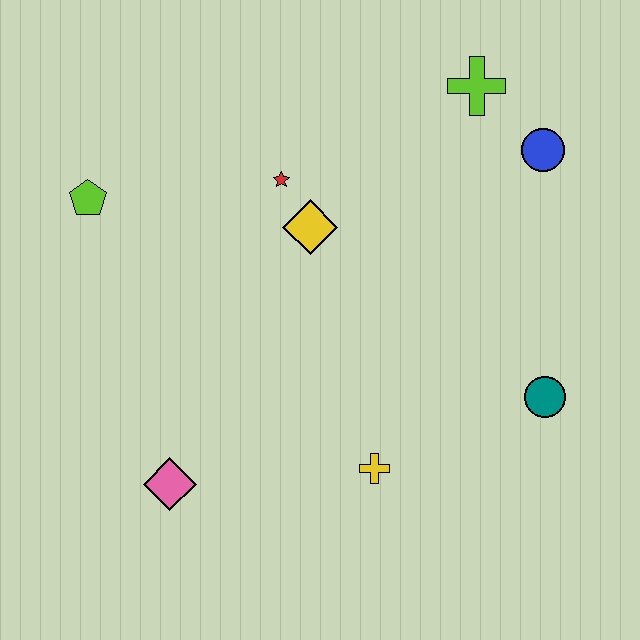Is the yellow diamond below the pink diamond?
No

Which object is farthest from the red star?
The teal circle is farthest from the red star.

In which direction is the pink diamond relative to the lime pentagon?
The pink diamond is below the lime pentagon.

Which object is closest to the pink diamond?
The yellow cross is closest to the pink diamond.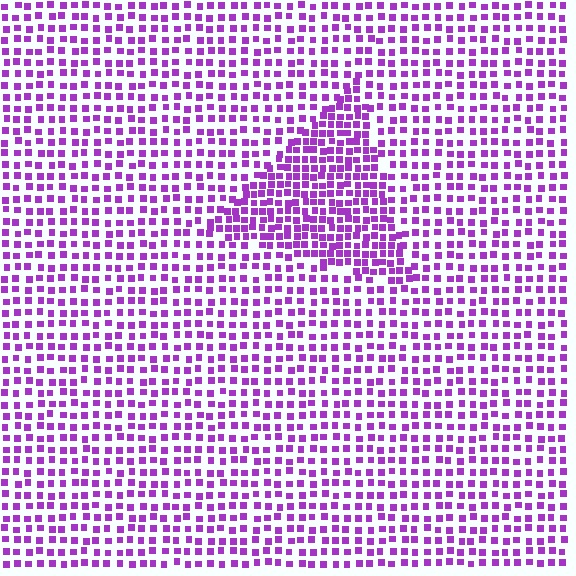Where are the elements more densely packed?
The elements are more densely packed inside the triangle boundary.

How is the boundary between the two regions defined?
The boundary is defined by a change in element density (approximately 1.7x ratio). All elements are the same color, size, and shape.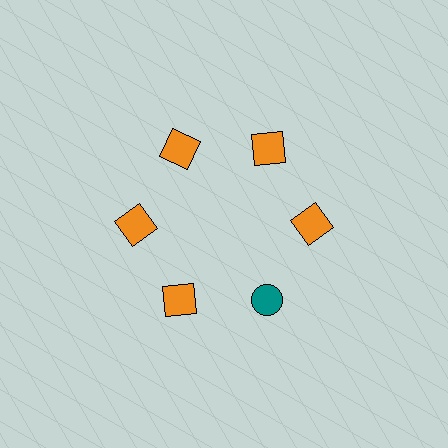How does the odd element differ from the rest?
It differs in both color (teal instead of orange) and shape (circle instead of square).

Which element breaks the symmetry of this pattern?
The teal circle at roughly the 5 o'clock position breaks the symmetry. All other shapes are orange squares.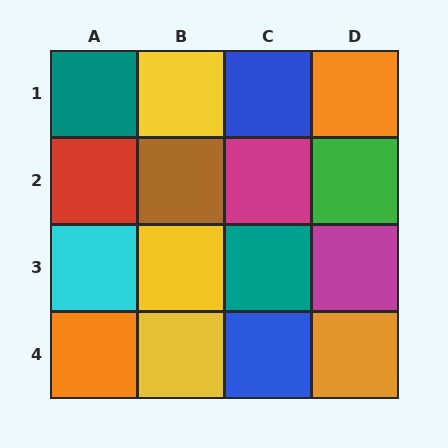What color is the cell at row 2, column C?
Magenta.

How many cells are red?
1 cell is red.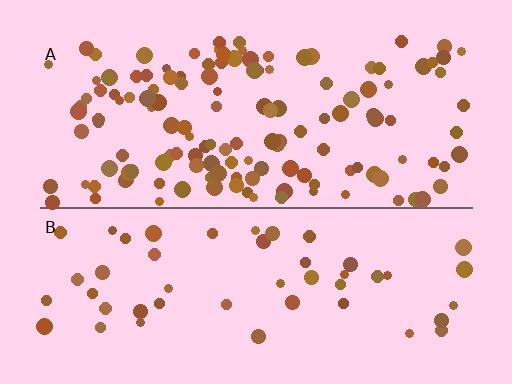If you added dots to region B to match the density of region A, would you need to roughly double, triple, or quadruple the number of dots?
Approximately triple.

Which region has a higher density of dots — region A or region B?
A (the top).